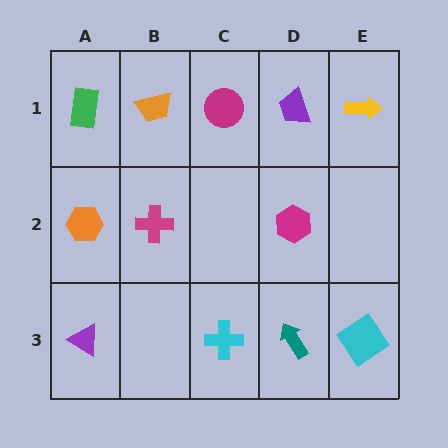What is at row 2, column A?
An orange hexagon.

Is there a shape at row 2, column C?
No, that cell is empty.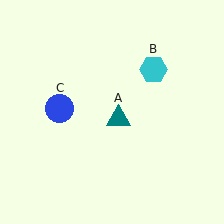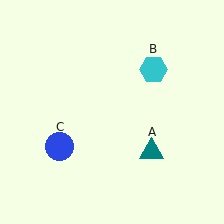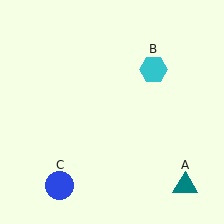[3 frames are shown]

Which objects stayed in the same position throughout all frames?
Cyan hexagon (object B) remained stationary.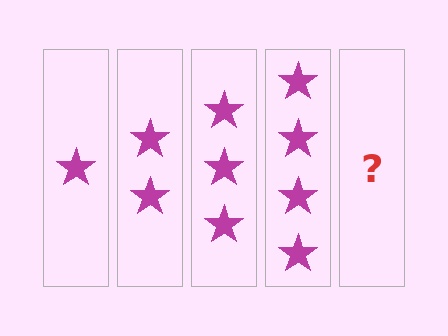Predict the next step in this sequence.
The next step is 5 stars.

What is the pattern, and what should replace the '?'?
The pattern is that each step adds one more star. The '?' should be 5 stars.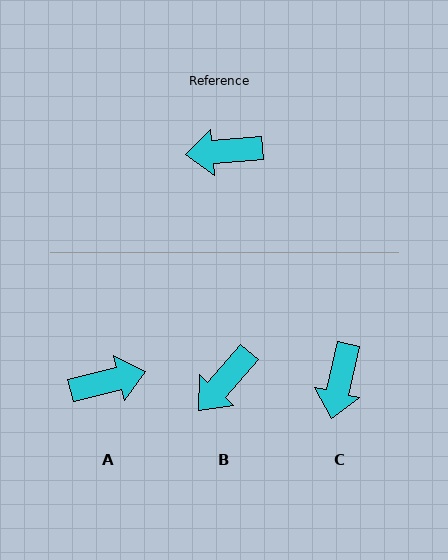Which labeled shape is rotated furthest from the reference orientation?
A, about 171 degrees away.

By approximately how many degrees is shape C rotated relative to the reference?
Approximately 72 degrees counter-clockwise.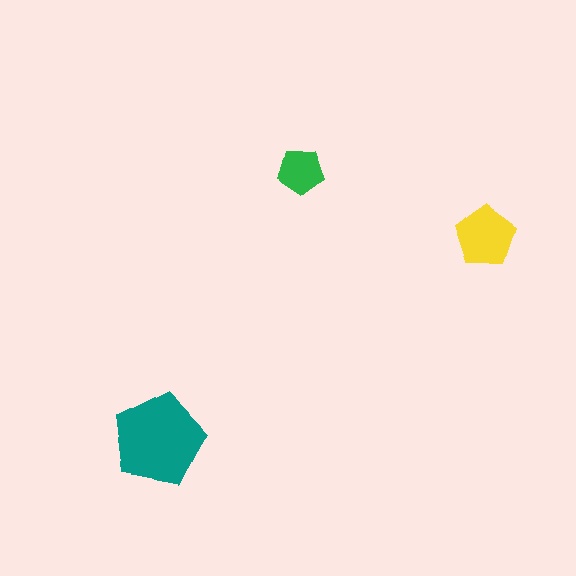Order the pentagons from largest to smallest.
the teal one, the yellow one, the green one.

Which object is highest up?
The green pentagon is topmost.